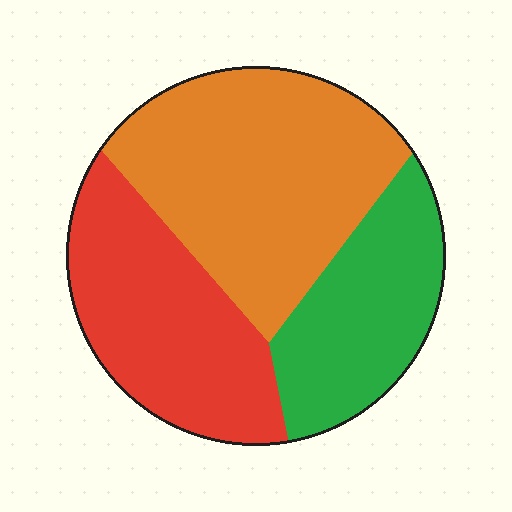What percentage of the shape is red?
Red covers 32% of the shape.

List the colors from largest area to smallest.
From largest to smallest: orange, red, green.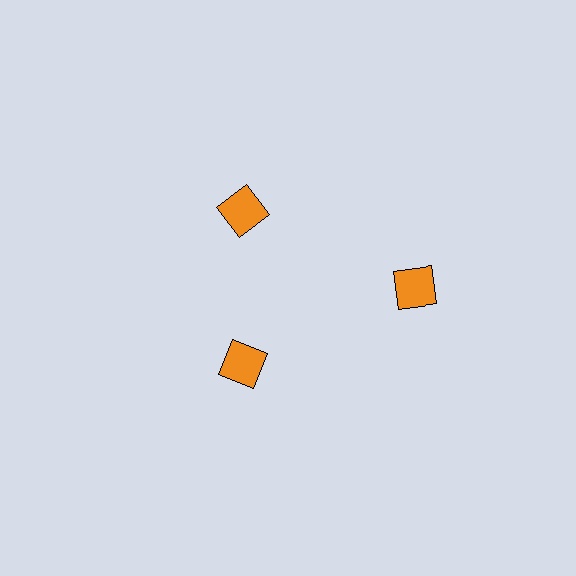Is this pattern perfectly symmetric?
No. The 3 orange squares are arranged in a ring, but one element near the 3 o'clock position is pushed outward from the center, breaking the 3-fold rotational symmetry.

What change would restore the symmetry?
The symmetry would be restored by moving it inward, back onto the ring so that all 3 squares sit at equal angles and equal distance from the center.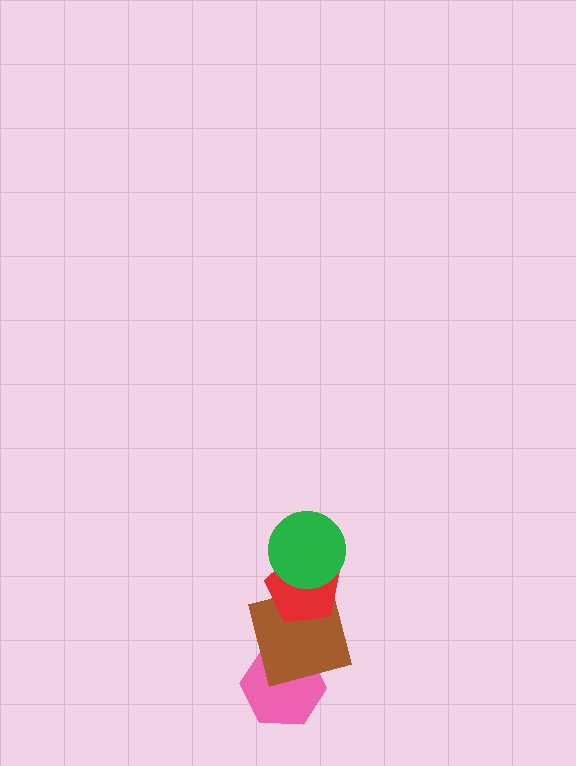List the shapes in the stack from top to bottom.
From top to bottom: the green circle, the red pentagon, the brown square, the pink hexagon.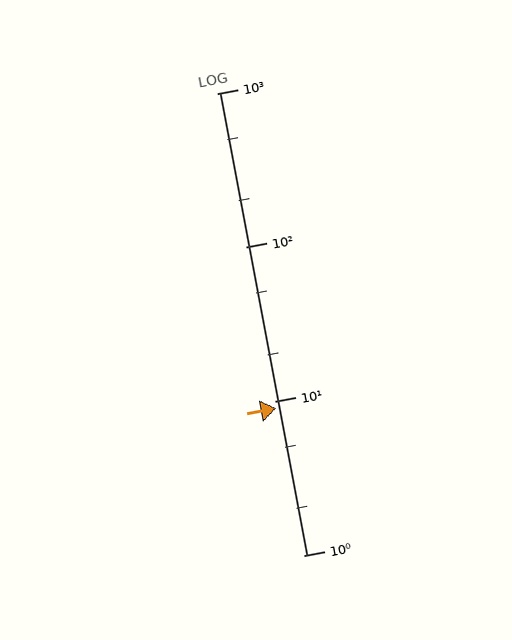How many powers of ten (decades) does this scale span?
The scale spans 3 decades, from 1 to 1000.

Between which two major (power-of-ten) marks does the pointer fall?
The pointer is between 1 and 10.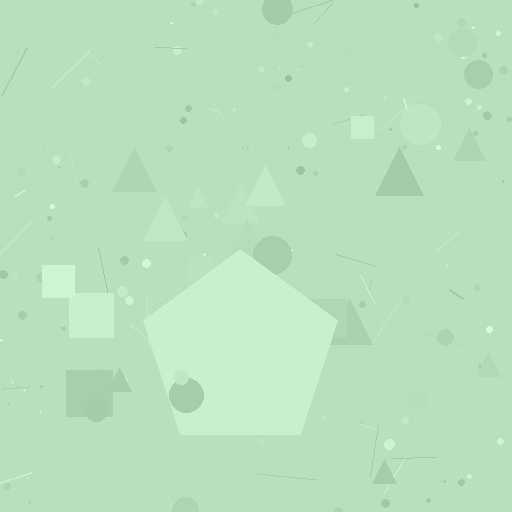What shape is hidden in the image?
A pentagon is hidden in the image.